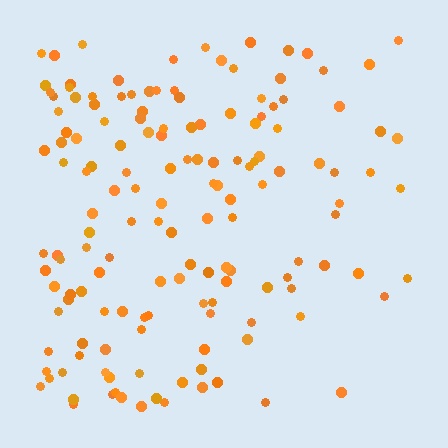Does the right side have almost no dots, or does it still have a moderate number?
Still a moderate number, just noticeably fewer than the left.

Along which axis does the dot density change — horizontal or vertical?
Horizontal.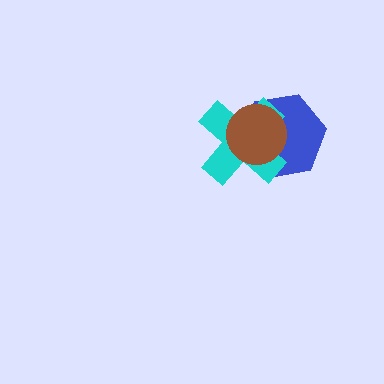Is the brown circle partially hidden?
No, no other shape covers it.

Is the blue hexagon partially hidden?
Yes, it is partially covered by another shape.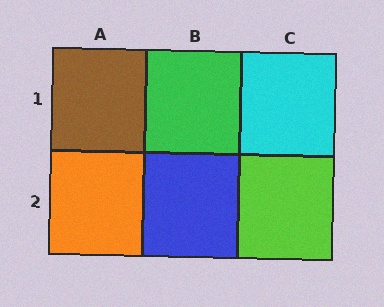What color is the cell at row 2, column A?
Orange.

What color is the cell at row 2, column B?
Blue.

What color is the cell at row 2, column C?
Lime.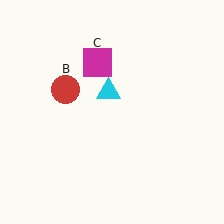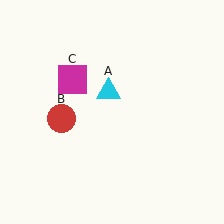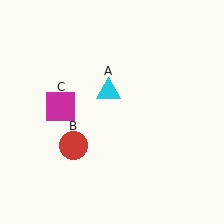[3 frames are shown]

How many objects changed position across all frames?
2 objects changed position: red circle (object B), magenta square (object C).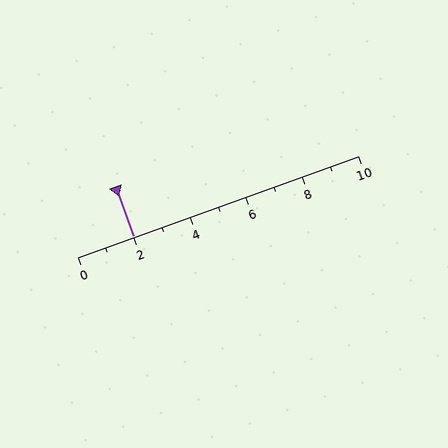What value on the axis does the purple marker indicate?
The marker indicates approximately 2.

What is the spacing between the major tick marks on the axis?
The major ticks are spaced 2 apart.